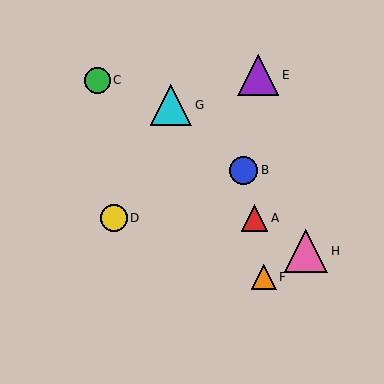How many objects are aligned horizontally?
2 objects (A, D) are aligned horizontally.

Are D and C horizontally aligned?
No, D is at y≈218 and C is at y≈80.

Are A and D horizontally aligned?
Yes, both are at y≈218.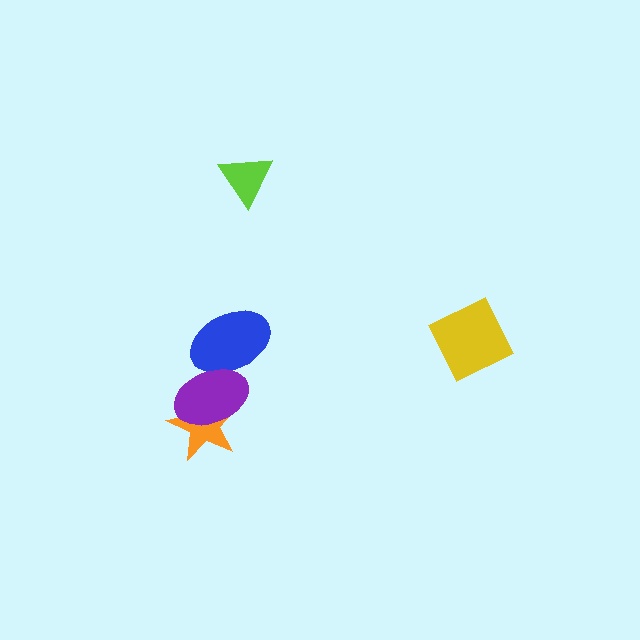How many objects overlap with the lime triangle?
0 objects overlap with the lime triangle.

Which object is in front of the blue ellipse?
The purple ellipse is in front of the blue ellipse.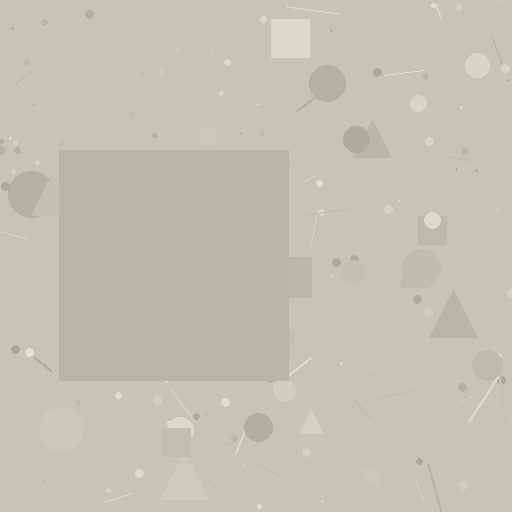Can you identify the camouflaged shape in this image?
The camouflaged shape is a square.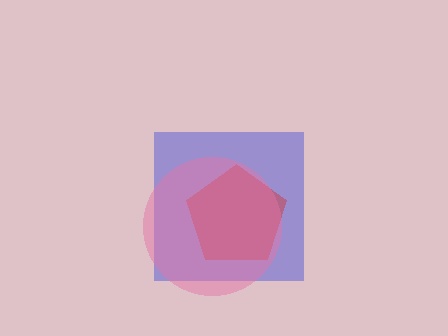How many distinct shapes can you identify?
There are 3 distinct shapes: a blue square, a red pentagon, a pink circle.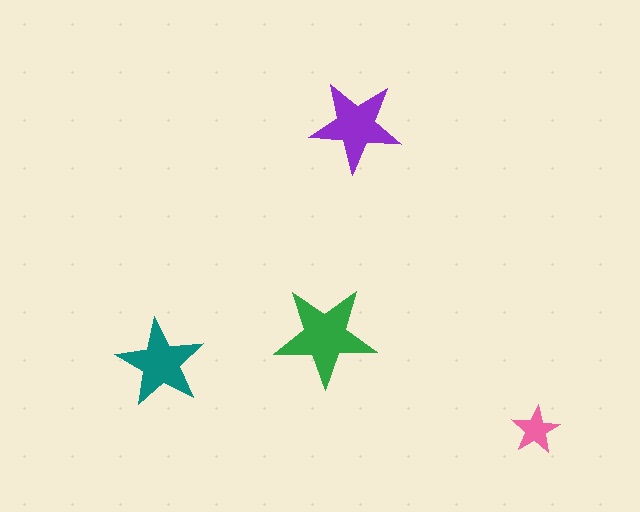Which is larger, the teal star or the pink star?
The teal one.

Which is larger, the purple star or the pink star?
The purple one.